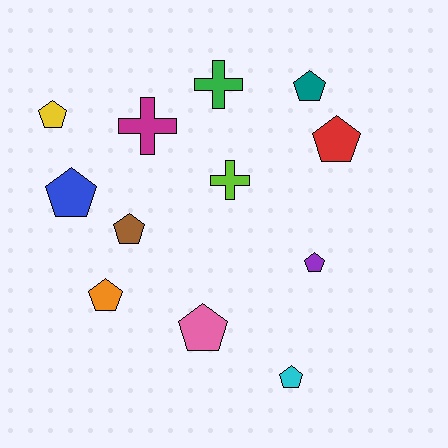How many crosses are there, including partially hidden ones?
There are 3 crosses.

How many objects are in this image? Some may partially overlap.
There are 12 objects.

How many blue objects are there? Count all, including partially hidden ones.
There is 1 blue object.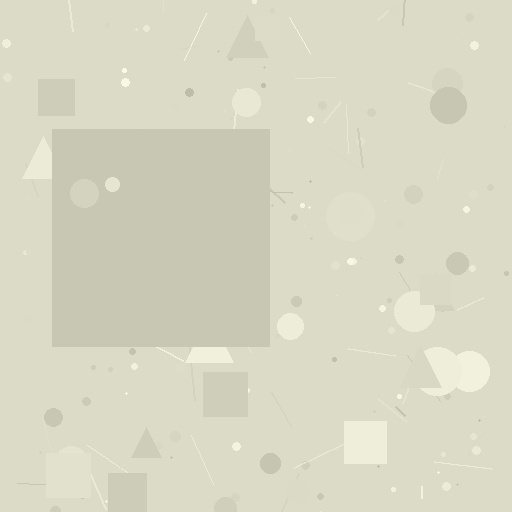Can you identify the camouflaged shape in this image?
The camouflaged shape is a square.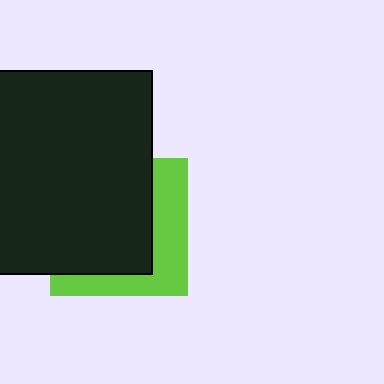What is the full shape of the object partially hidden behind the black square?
The partially hidden object is a lime square.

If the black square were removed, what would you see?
You would see the complete lime square.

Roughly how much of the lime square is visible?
A small part of it is visible (roughly 36%).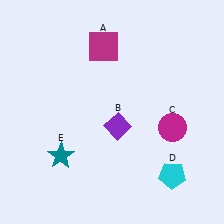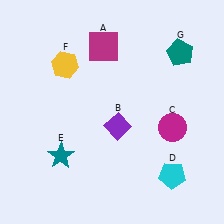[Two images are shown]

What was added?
A yellow hexagon (F), a teal pentagon (G) were added in Image 2.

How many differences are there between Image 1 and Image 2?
There are 2 differences between the two images.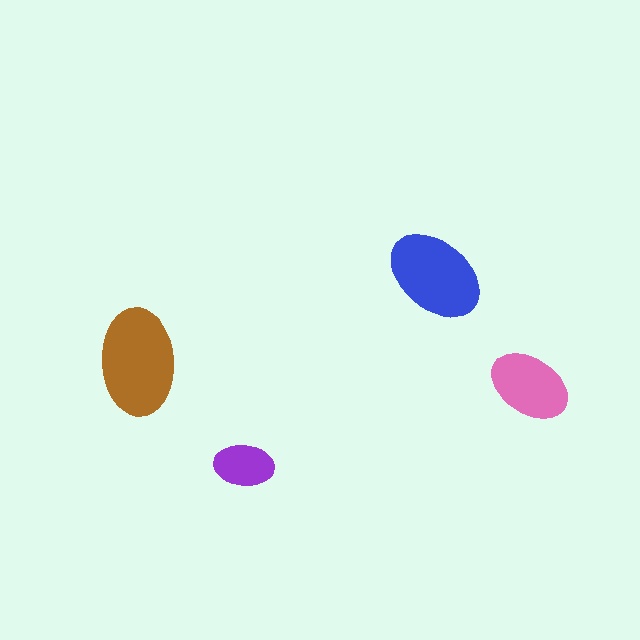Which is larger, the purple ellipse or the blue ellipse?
The blue one.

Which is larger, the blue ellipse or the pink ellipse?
The blue one.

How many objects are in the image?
There are 4 objects in the image.